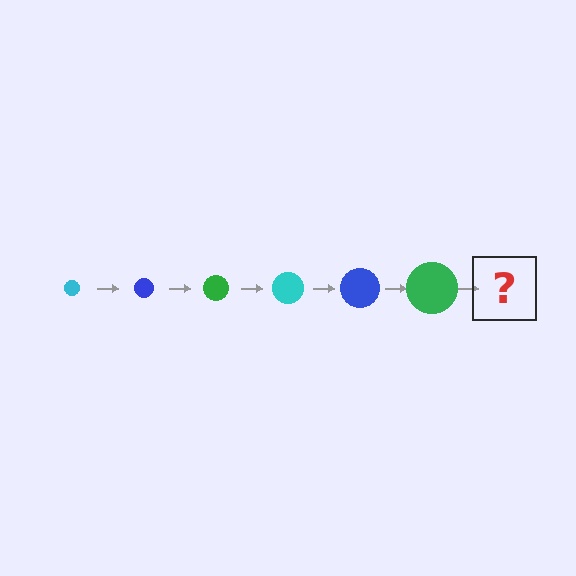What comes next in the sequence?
The next element should be a cyan circle, larger than the previous one.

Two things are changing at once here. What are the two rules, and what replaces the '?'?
The two rules are that the circle grows larger each step and the color cycles through cyan, blue, and green. The '?' should be a cyan circle, larger than the previous one.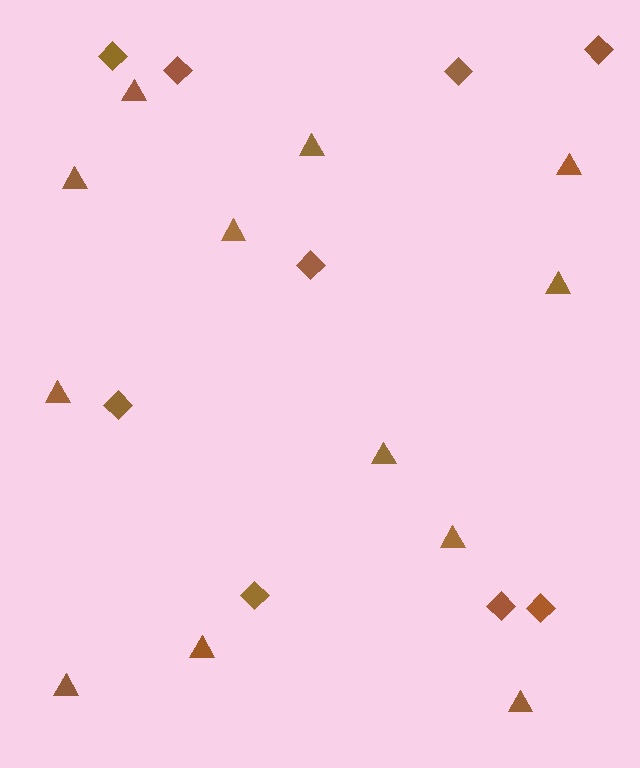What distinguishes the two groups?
There are 2 groups: one group of diamonds (9) and one group of triangles (12).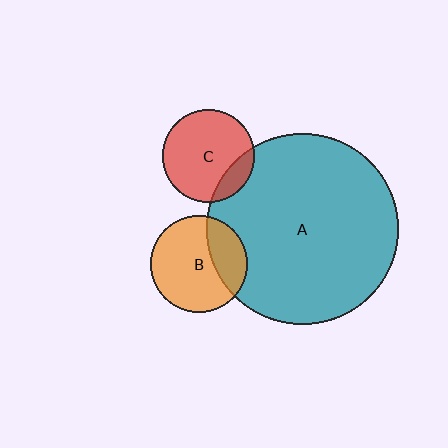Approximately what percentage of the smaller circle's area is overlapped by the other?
Approximately 15%.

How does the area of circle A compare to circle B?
Approximately 3.9 times.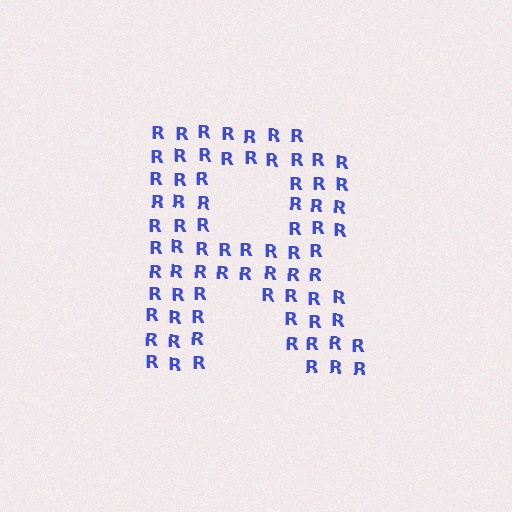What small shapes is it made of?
It is made of small letter R's.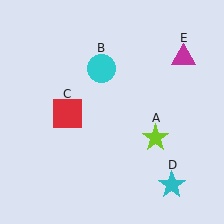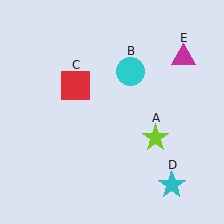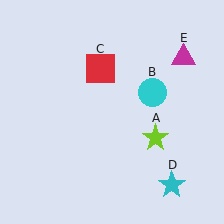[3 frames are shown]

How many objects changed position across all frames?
2 objects changed position: cyan circle (object B), red square (object C).